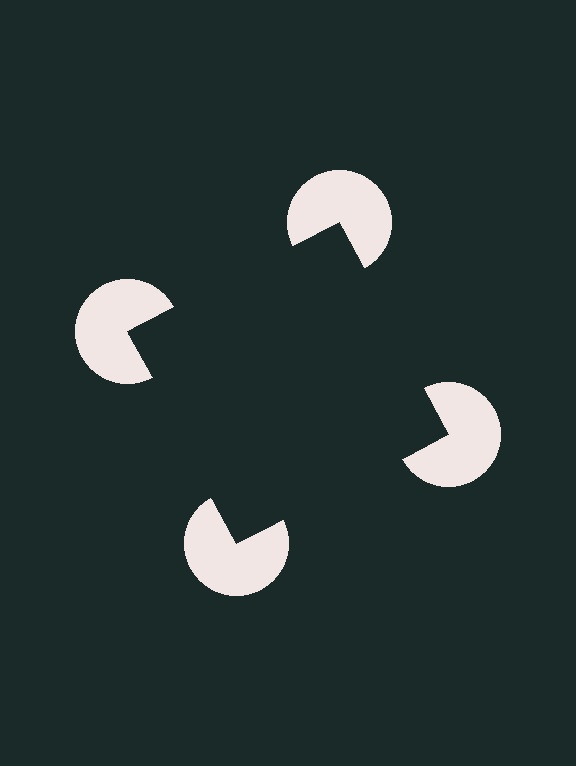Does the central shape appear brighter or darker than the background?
It typically appears slightly darker than the background, even though no actual brightness change is drawn.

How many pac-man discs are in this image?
There are 4 — one at each vertex of the illusory square.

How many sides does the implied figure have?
4 sides.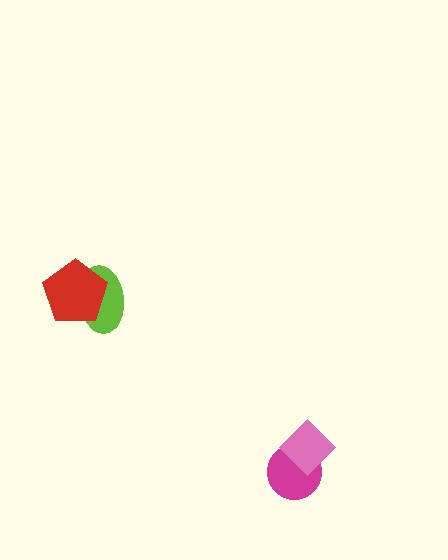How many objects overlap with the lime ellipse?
1 object overlaps with the lime ellipse.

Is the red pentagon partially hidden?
No, no other shape covers it.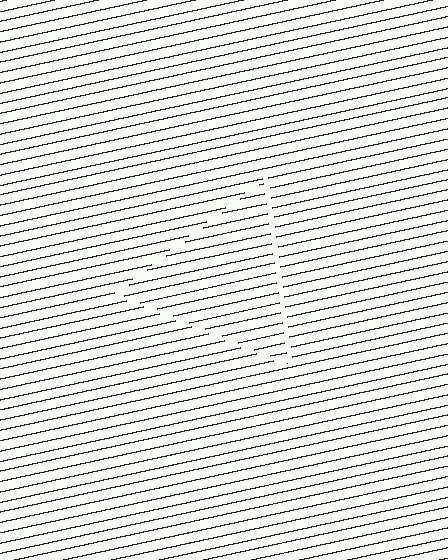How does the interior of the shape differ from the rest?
The interior of the shape contains the same grating, shifted by half a period — the contour is defined by the phase discontinuity where line-ends from the inner and outer gratings abut.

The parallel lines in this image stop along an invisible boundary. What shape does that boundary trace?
An illusory triangle. The interior of the shape contains the same grating, shifted by half a period — the contour is defined by the phase discontinuity where line-ends from the inner and outer gratings abut.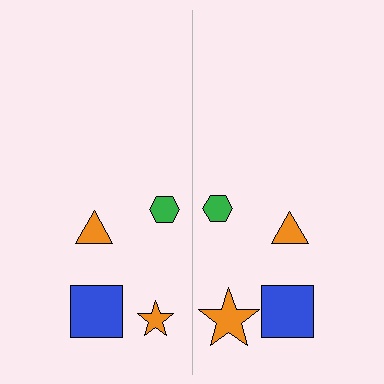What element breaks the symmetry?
The orange star on the right side has a different size than its mirror counterpart.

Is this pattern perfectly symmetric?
No, the pattern is not perfectly symmetric. The orange star on the right side has a different size than its mirror counterpart.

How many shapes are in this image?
There are 8 shapes in this image.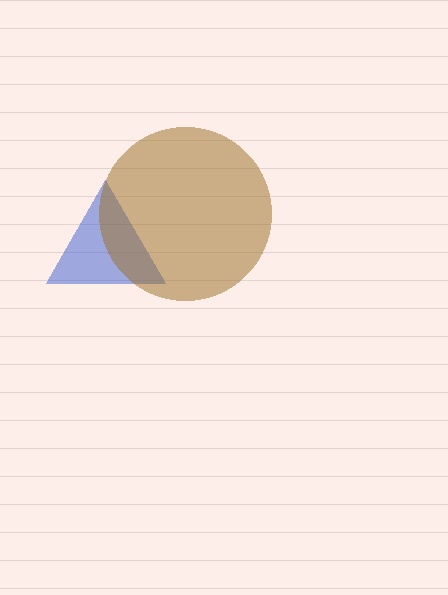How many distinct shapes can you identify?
There are 2 distinct shapes: a blue triangle, a brown circle.